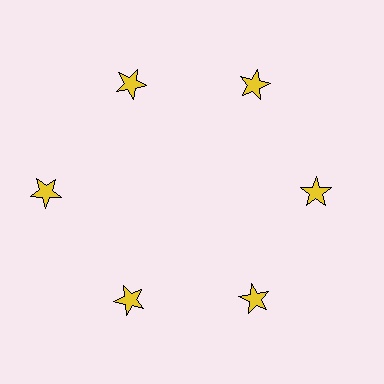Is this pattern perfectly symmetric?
No. The 6 yellow stars are arranged in a ring, but one element near the 9 o'clock position is pushed outward from the center, breaking the 6-fold rotational symmetry.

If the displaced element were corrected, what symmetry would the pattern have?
It would have 6-fold rotational symmetry — the pattern would map onto itself every 60 degrees.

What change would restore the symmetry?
The symmetry would be restored by moving it inward, back onto the ring so that all 6 stars sit at equal angles and equal distance from the center.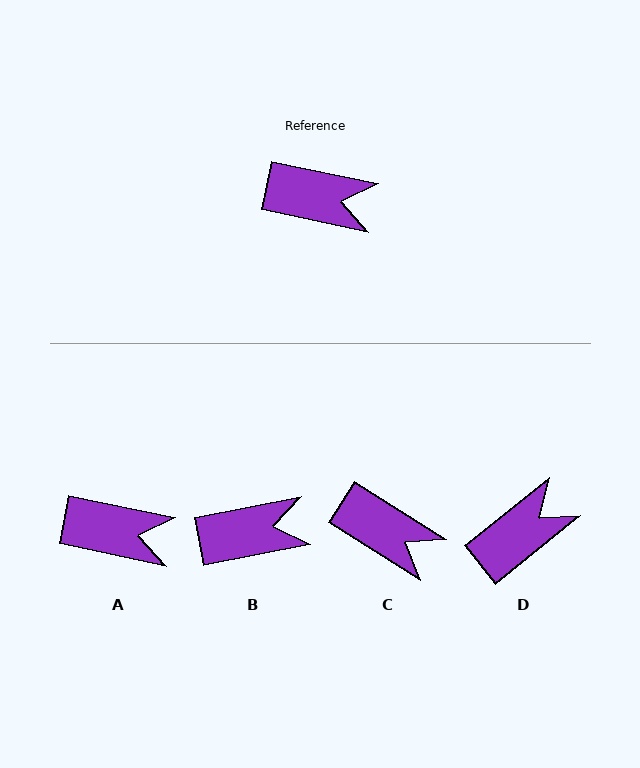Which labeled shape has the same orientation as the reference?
A.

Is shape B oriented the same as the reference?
No, it is off by about 23 degrees.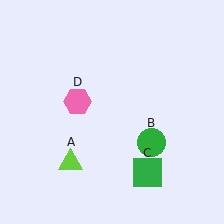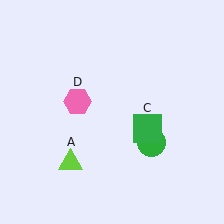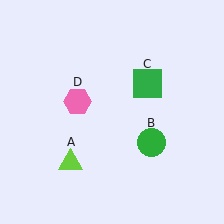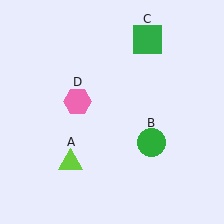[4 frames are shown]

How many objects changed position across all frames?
1 object changed position: green square (object C).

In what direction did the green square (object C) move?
The green square (object C) moved up.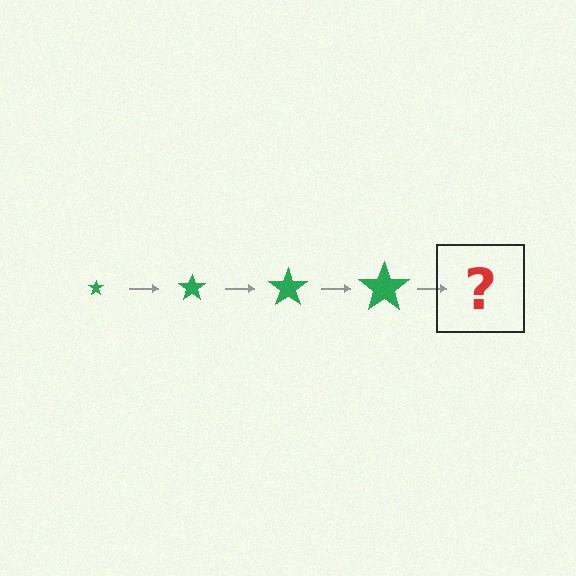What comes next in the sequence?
The next element should be a green star, larger than the previous one.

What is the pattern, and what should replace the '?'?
The pattern is that the star gets progressively larger each step. The '?' should be a green star, larger than the previous one.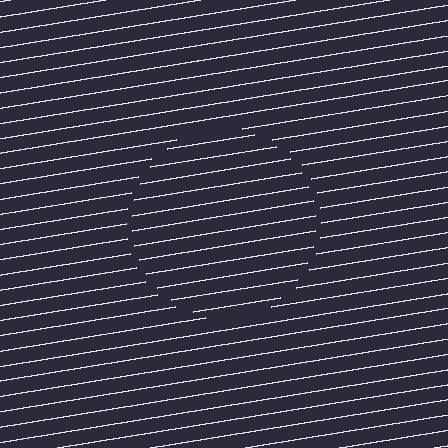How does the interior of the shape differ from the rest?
The interior of the shape contains the same grating, shifted by half a period — the contour is defined by the phase discontinuity where line-ends from the inner and outer gratings abut.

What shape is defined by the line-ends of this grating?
An illusory circle. The interior of the shape contains the same grating, shifted by half a period — the contour is defined by the phase discontinuity where line-ends from the inner and outer gratings abut.